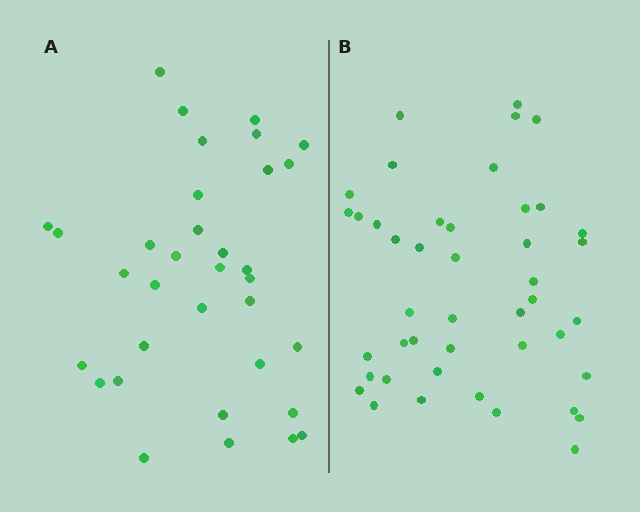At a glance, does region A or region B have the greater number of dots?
Region B (the right region) has more dots.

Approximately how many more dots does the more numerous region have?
Region B has roughly 10 or so more dots than region A.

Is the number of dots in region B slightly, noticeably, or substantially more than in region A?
Region B has noticeably more, but not dramatically so. The ratio is roughly 1.3 to 1.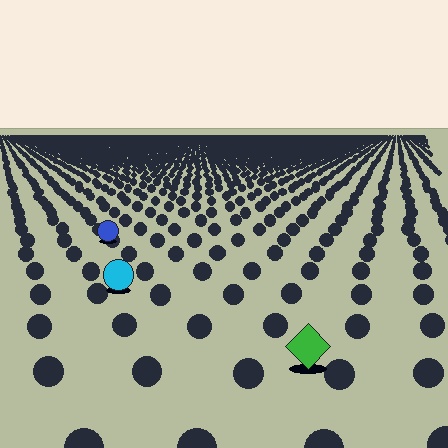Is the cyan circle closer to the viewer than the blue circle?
Yes. The cyan circle is closer — you can tell from the texture gradient: the ground texture is coarser near it.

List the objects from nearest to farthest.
From nearest to farthest: the green diamond, the cyan circle, the blue circle.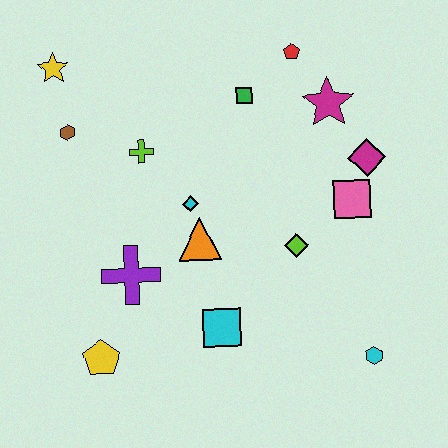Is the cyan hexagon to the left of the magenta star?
No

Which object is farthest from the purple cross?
The red pentagon is farthest from the purple cross.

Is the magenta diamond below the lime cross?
Yes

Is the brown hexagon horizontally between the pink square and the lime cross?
No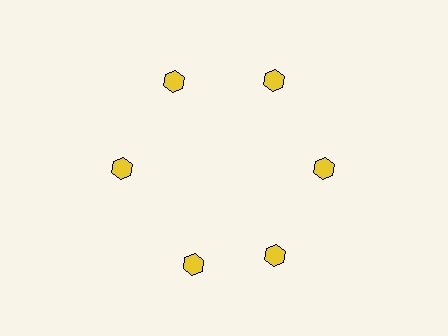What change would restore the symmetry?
The symmetry would be restored by rotating it back into even spacing with its neighbors so that all 6 hexagons sit at equal angles and equal distance from the center.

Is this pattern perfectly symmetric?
No. The 6 yellow hexagons are arranged in a ring, but one element near the 7 o'clock position is rotated out of alignment along the ring, breaking the 6-fold rotational symmetry.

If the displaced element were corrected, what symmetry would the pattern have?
It would have 6-fold rotational symmetry — the pattern would map onto itself every 60 degrees.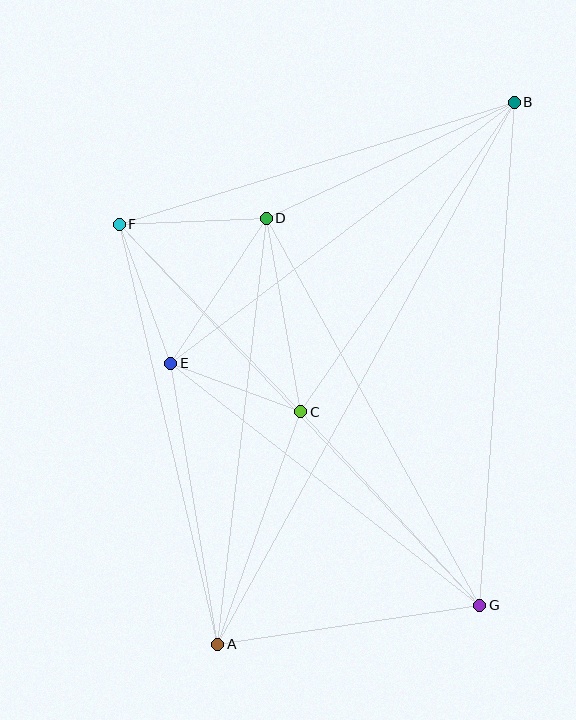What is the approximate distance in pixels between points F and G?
The distance between F and G is approximately 524 pixels.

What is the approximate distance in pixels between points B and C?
The distance between B and C is approximately 376 pixels.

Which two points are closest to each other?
Points C and E are closest to each other.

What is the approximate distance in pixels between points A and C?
The distance between A and C is approximately 247 pixels.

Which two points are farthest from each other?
Points A and B are farthest from each other.